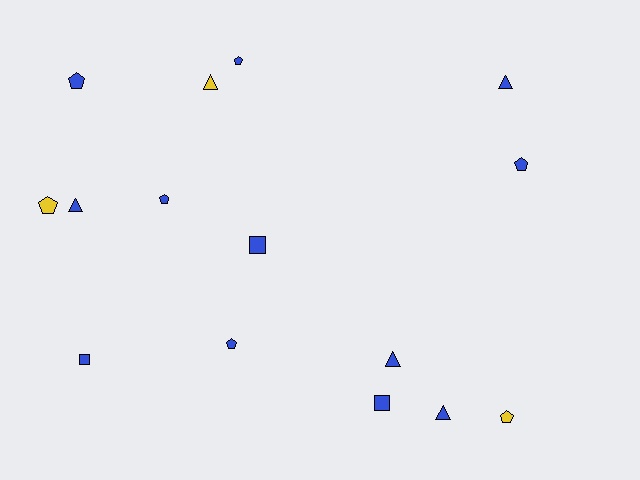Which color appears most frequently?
Blue, with 12 objects.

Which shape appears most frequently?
Pentagon, with 7 objects.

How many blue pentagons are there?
There are 5 blue pentagons.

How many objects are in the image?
There are 15 objects.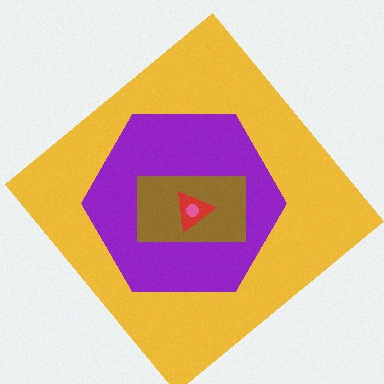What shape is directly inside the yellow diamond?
The purple hexagon.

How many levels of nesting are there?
5.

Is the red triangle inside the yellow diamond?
Yes.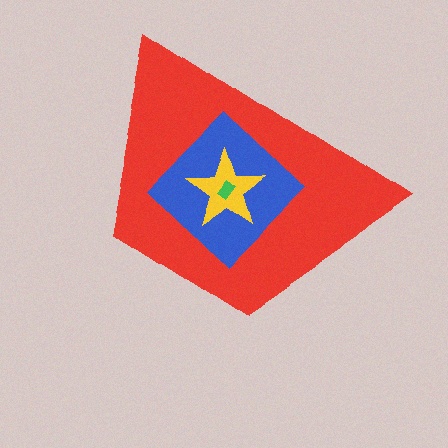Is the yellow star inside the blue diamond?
Yes.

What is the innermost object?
The green rectangle.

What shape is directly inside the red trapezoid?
The blue diamond.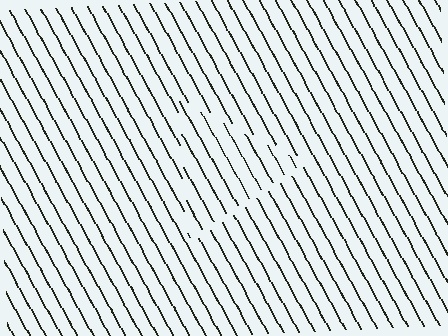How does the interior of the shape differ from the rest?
The interior of the shape contains the same grating, shifted by half a period — the contour is defined by the phase discontinuity where line-ends from the inner and outer gratings abut.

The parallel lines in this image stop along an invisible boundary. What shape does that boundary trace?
An illusory triangle. The interior of the shape contains the same grating, shifted by half a period — the contour is defined by the phase discontinuity where line-ends from the inner and outer gratings abut.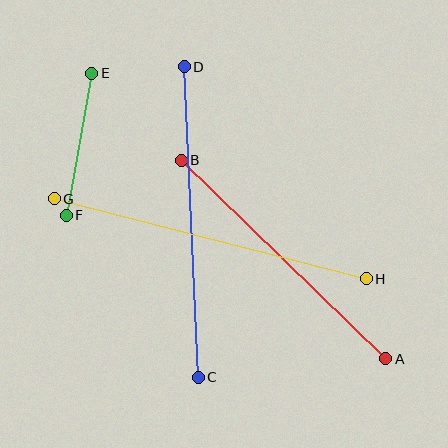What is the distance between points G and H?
The distance is approximately 322 pixels.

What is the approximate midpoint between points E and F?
The midpoint is at approximately (79, 144) pixels.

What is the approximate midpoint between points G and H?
The midpoint is at approximately (210, 239) pixels.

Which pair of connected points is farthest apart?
Points G and H are farthest apart.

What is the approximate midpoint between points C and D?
The midpoint is at approximately (191, 222) pixels.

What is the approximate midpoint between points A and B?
The midpoint is at approximately (283, 259) pixels.